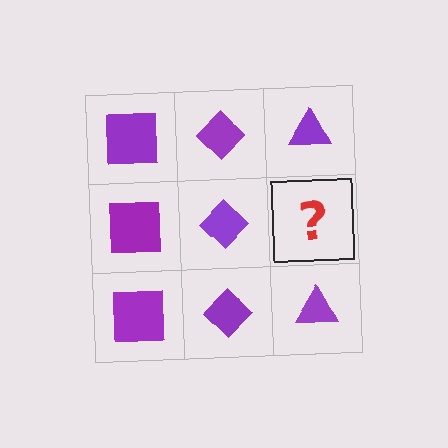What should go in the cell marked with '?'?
The missing cell should contain a purple triangle.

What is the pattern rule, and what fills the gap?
The rule is that each column has a consistent shape. The gap should be filled with a purple triangle.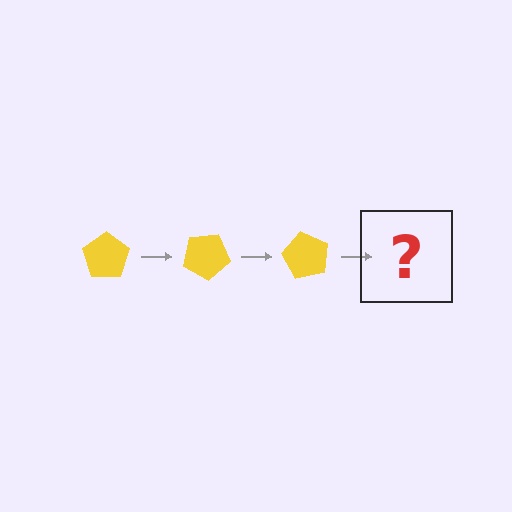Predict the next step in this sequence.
The next step is a yellow pentagon rotated 90 degrees.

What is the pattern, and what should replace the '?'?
The pattern is that the pentagon rotates 30 degrees each step. The '?' should be a yellow pentagon rotated 90 degrees.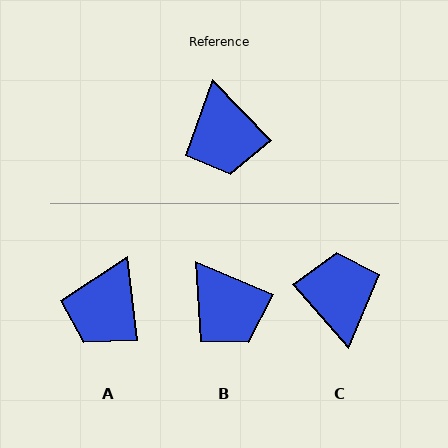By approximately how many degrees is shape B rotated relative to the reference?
Approximately 23 degrees counter-clockwise.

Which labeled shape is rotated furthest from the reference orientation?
C, about 177 degrees away.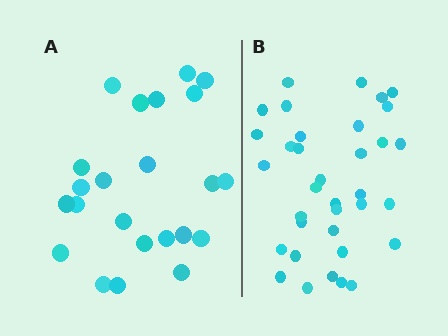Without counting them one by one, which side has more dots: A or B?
Region B (the right region) has more dots.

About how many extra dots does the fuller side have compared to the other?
Region B has roughly 12 or so more dots than region A.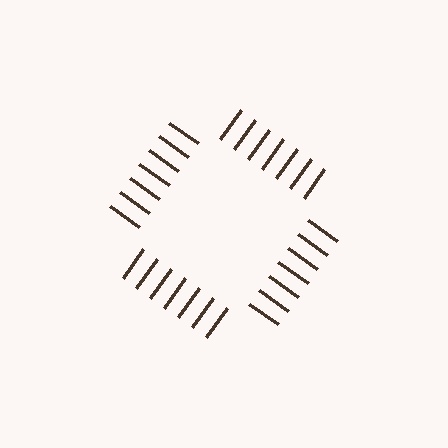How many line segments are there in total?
28 — 7 along each of the 4 edges.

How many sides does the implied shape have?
4 sides — the line-ends trace a square.